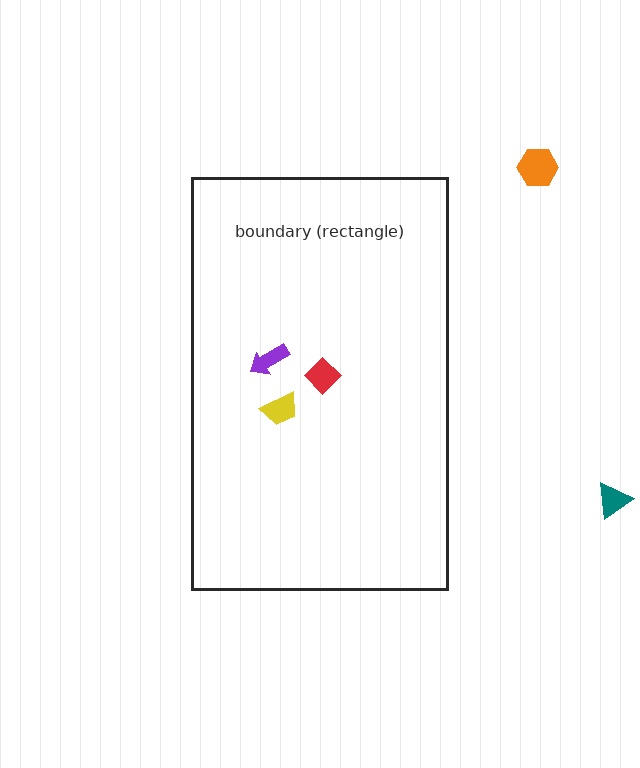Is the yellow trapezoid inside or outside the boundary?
Inside.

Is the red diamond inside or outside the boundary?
Inside.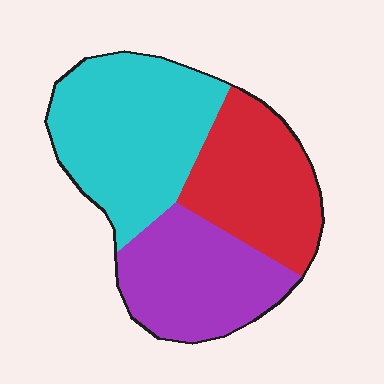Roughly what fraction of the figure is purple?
Purple takes up about one third (1/3) of the figure.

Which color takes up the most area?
Cyan, at roughly 40%.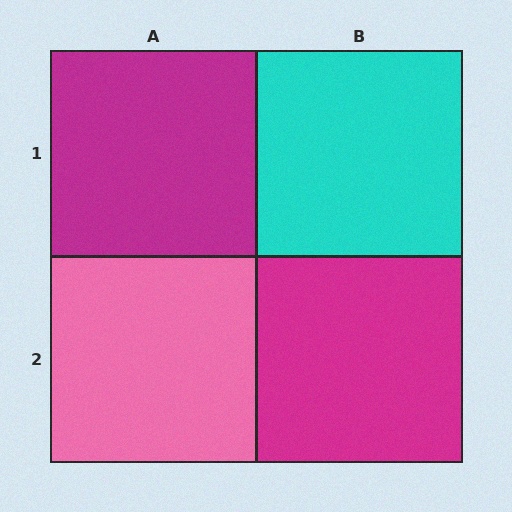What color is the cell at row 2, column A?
Pink.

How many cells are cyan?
1 cell is cyan.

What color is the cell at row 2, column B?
Magenta.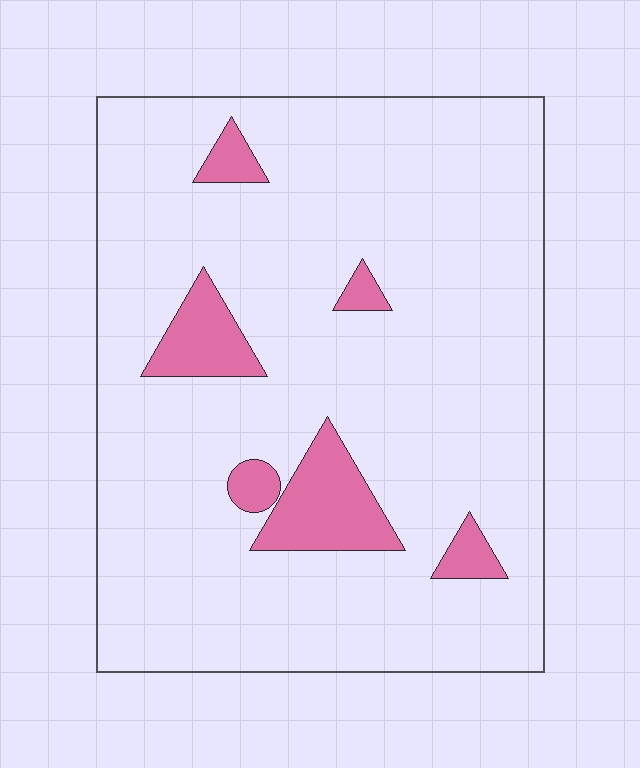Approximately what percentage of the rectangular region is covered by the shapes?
Approximately 10%.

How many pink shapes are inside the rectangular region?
6.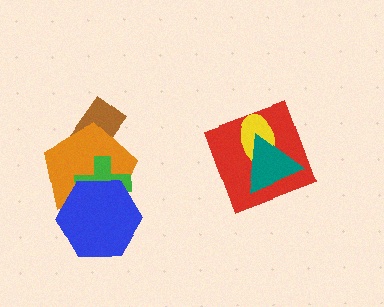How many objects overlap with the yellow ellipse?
2 objects overlap with the yellow ellipse.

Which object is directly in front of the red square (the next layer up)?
The yellow ellipse is directly in front of the red square.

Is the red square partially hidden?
Yes, it is partially covered by another shape.